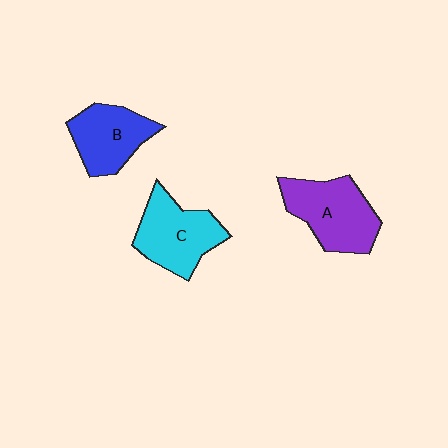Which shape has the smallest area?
Shape B (blue).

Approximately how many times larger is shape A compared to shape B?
Approximately 1.2 times.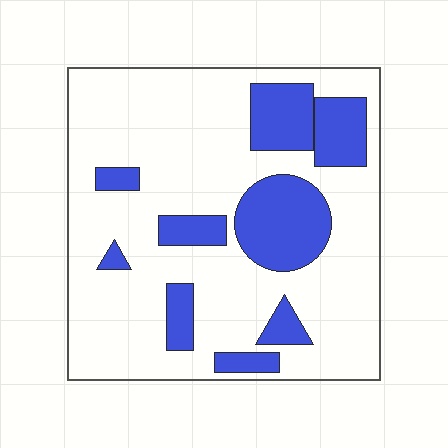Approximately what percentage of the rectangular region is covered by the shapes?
Approximately 25%.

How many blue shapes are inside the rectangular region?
9.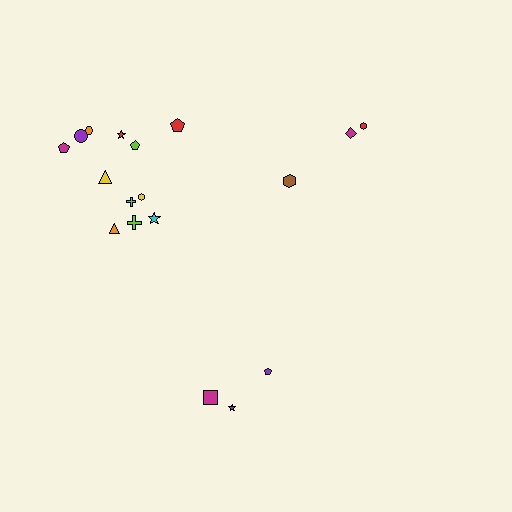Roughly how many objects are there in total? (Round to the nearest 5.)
Roughly 20 objects in total.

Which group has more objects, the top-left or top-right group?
The top-left group.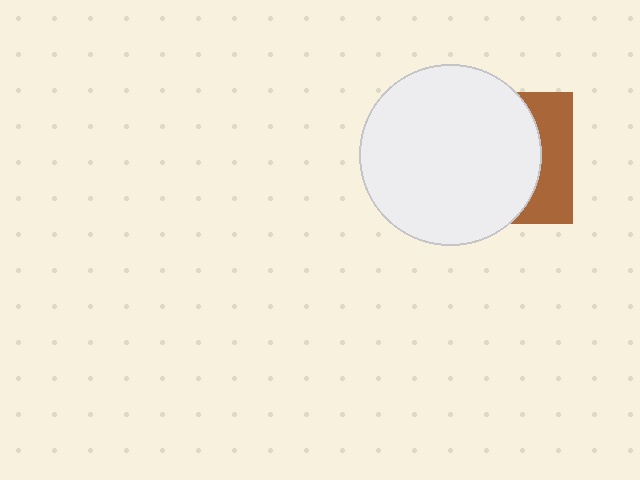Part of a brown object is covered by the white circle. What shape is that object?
It is a square.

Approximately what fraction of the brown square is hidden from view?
Roughly 69% of the brown square is hidden behind the white circle.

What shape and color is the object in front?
The object in front is a white circle.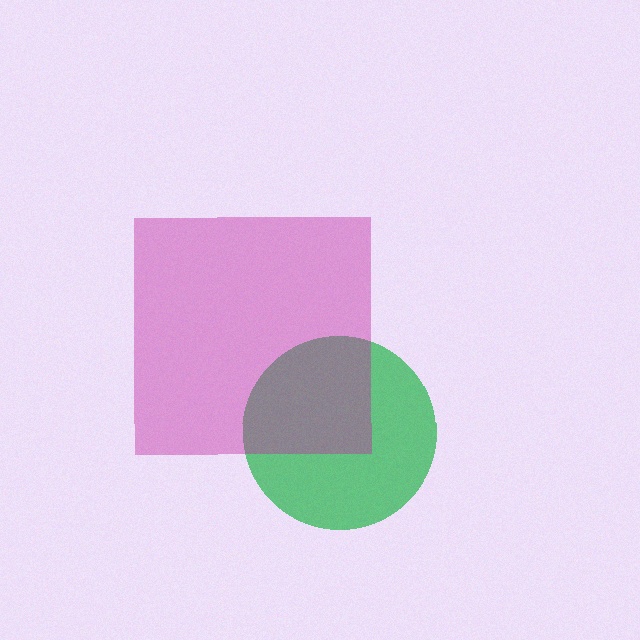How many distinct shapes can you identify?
There are 2 distinct shapes: a green circle, a magenta square.